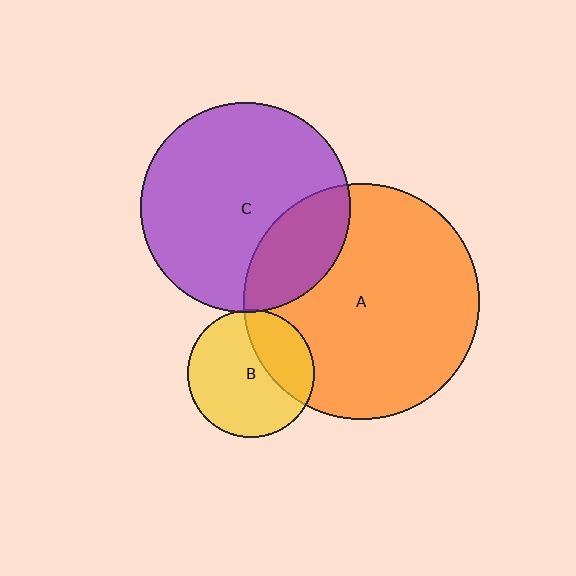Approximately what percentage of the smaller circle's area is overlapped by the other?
Approximately 25%.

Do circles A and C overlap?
Yes.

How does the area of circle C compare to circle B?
Approximately 2.7 times.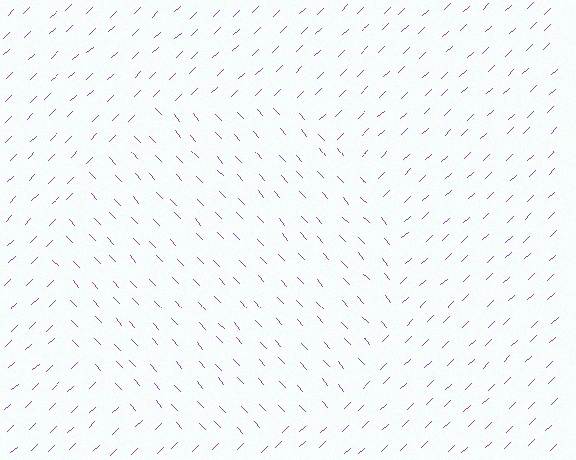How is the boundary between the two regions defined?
The boundary is defined purely by a change in line orientation (approximately 88 degrees difference). All lines are the same color and thickness.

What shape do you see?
I see a circle.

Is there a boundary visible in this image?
Yes, there is a texture boundary formed by a change in line orientation.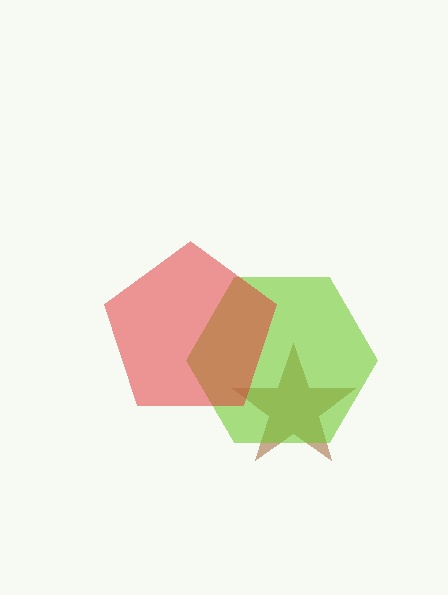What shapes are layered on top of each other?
The layered shapes are: a brown star, a lime hexagon, a red pentagon.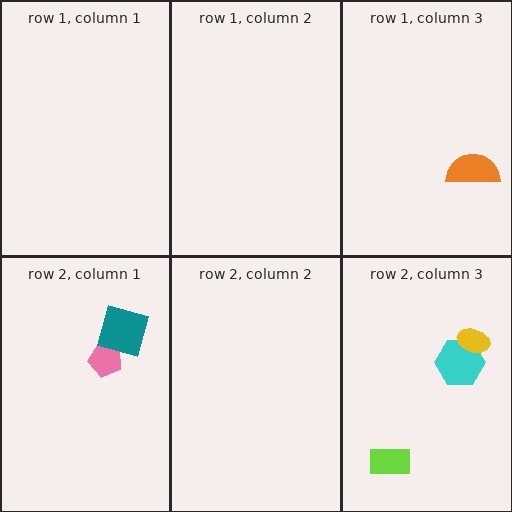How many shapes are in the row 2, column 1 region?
2.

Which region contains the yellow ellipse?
The row 2, column 3 region.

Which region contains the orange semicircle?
The row 1, column 3 region.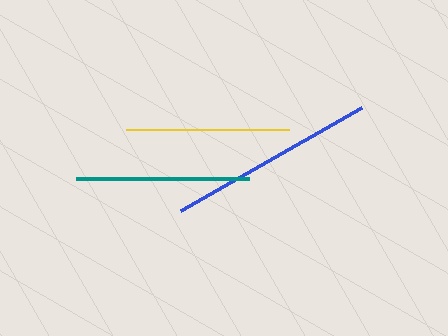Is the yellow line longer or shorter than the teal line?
The teal line is longer than the yellow line.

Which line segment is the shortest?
The yellow line is the shortest at approximately 163 pixels.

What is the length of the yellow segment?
The yellow segment is approximately 163 pixels long.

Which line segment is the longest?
The blue line is the longest at approximately 208 pixels.